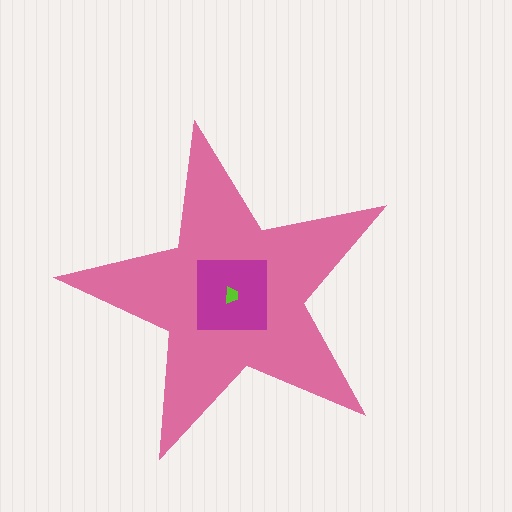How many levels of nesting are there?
3.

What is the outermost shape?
The pink star.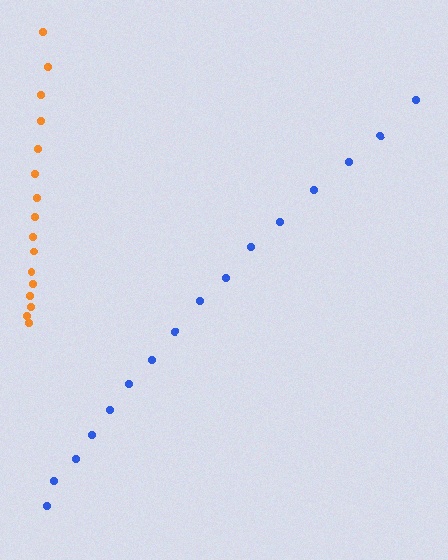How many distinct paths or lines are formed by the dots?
There are 2 distinct paths.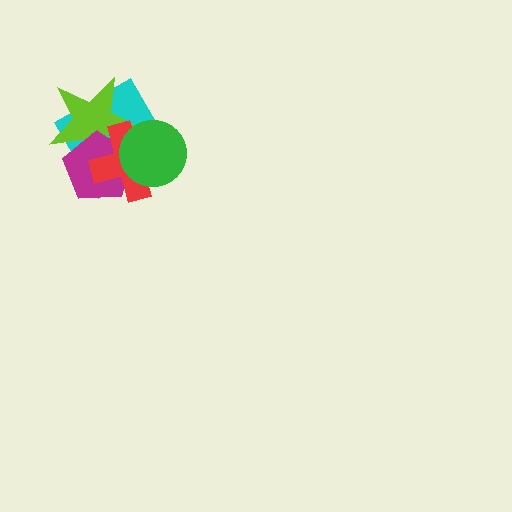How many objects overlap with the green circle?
4 objects overlap with the green circle.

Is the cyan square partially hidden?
Yes, it is partially covered by another shape.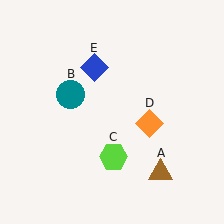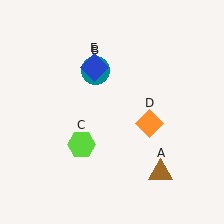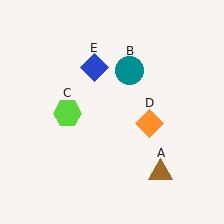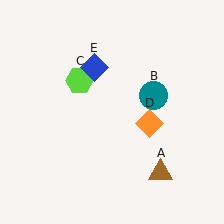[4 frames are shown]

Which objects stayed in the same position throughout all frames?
Brown triangle (object A) and orange diamond (object D) and blue diamond (object E) remained stationary.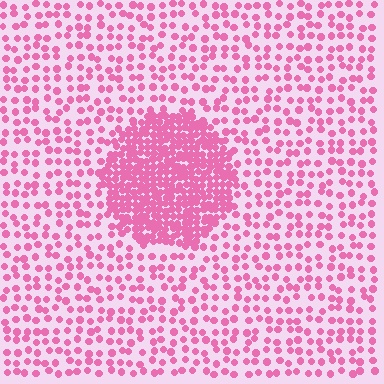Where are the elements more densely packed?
The elements are more densely packed inside the circle boundary.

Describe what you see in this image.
The image contains small pink elements arranged at two different densities. A circle-shaped region is visible where the elements are more densely packed than the surrounding area.